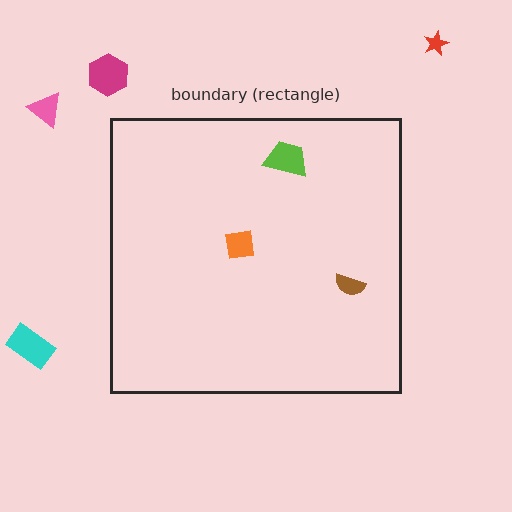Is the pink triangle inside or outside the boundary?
Outside.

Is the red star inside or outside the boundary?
Outside.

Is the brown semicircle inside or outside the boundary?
Inside.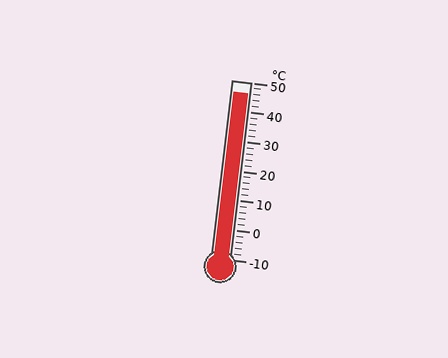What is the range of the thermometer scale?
The thermometer scale ranges from -10°C to 50°C.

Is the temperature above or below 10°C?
The temperature is above 10°C.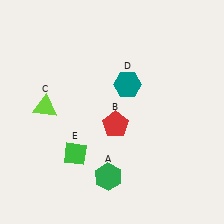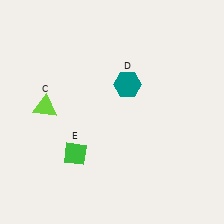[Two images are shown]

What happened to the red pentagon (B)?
The red pentagon (B) was removed in Image 2. It was in the bottom-right area of Image 1.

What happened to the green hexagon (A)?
The green hexagon (A) was removed in Image 2. It was in the bottom-left area of Image 1.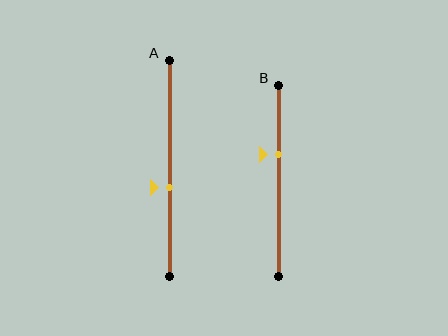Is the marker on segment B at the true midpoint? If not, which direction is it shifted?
No, the marker on segment B is shifted upward by about 14% of the segment length.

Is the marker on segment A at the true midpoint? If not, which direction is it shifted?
No, the marker on segment A is shifted downward by about 9% of the segment length.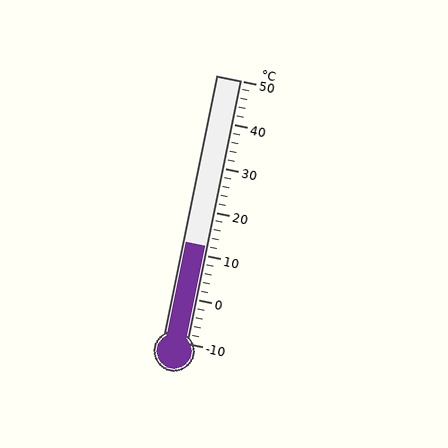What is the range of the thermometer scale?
The thermometer scale ranges from -10°C to 50°C.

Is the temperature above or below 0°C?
The temperature is above 0°C.